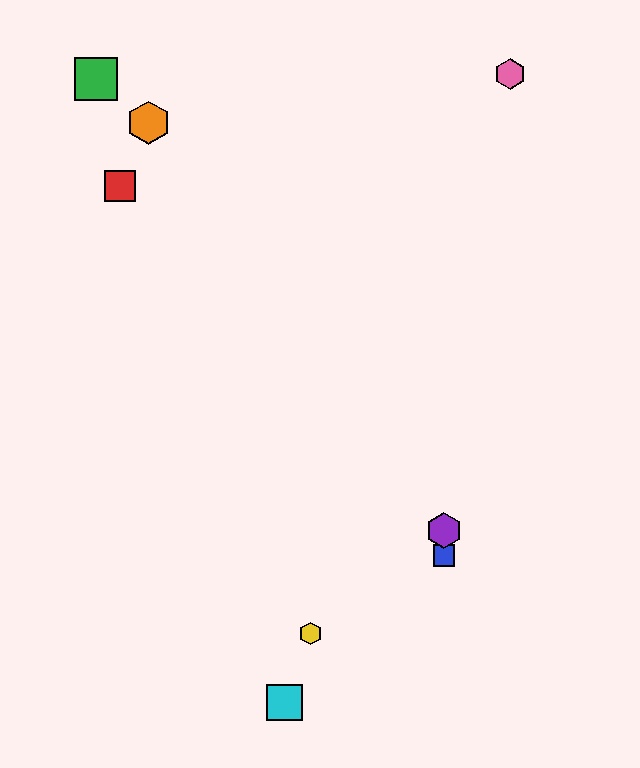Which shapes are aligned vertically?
The blue square, the purple hexagon are aligned vertically.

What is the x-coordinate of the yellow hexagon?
The yellow hexagon is at x≈310.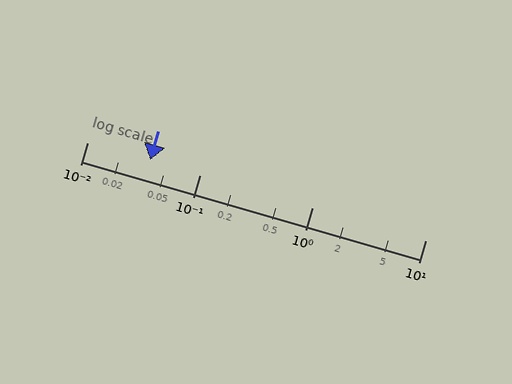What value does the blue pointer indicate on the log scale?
The pointer indicates approximately 0.036.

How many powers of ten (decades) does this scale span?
The scale spans 3 decades, from 0.01 to 10.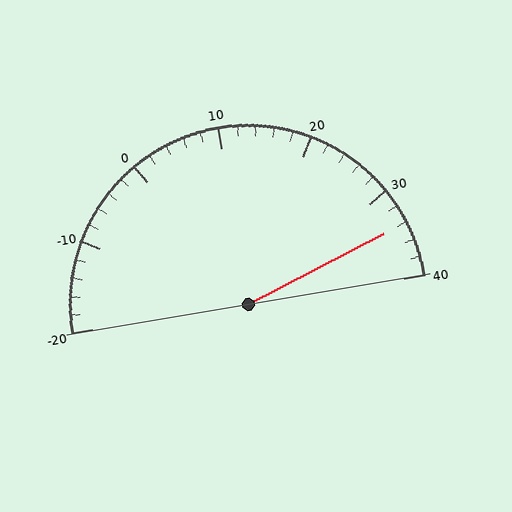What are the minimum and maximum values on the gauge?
The gauge ranges from -20 to 40.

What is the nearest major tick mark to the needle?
The nearest major tick mark is 30.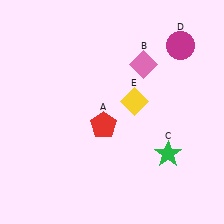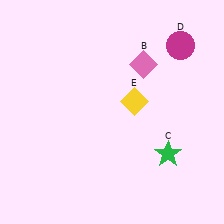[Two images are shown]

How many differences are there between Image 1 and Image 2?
There is 1 difference between the two images.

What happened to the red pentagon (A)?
The red pentagon (A) was removed in Image 2. It was in the bottom-left area of Image 1.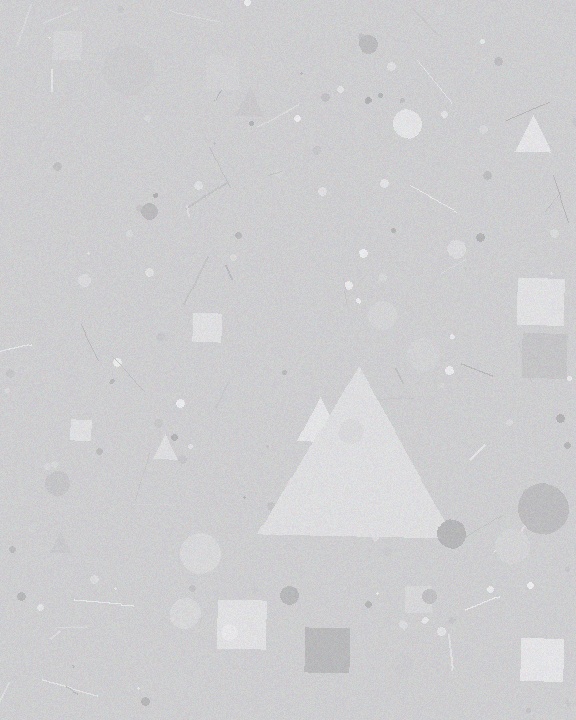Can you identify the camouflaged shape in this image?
The camouflaged shape is a triangle.